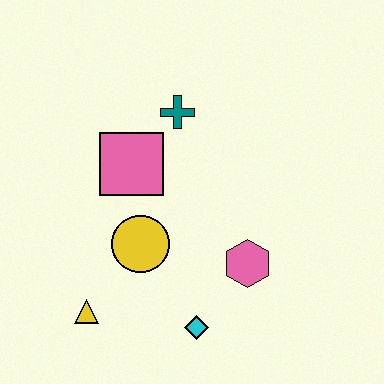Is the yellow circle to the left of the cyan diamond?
Yes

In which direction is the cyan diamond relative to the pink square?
The cyan diamond is below the pink square.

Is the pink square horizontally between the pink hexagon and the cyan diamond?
No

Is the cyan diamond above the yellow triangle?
No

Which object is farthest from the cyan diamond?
The teal cross is farthest from the cyan diamond.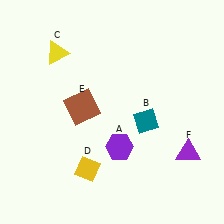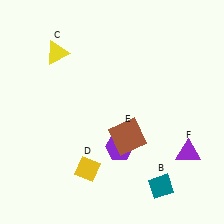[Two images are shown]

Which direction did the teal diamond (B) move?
The teal diamond (B) moved down.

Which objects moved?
The objects that moved are: the teal diamond (B), the brown square (E).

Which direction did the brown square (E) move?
The brown square (E) moved right.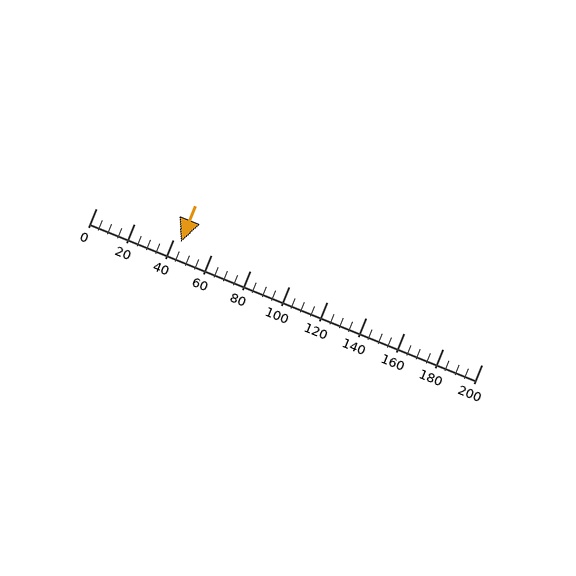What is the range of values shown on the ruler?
The ruler shows values from 0 to 200.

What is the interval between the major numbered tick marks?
The major tick marks are spaced 20 units apart.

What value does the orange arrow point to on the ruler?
The orange arrow points to approximately 44.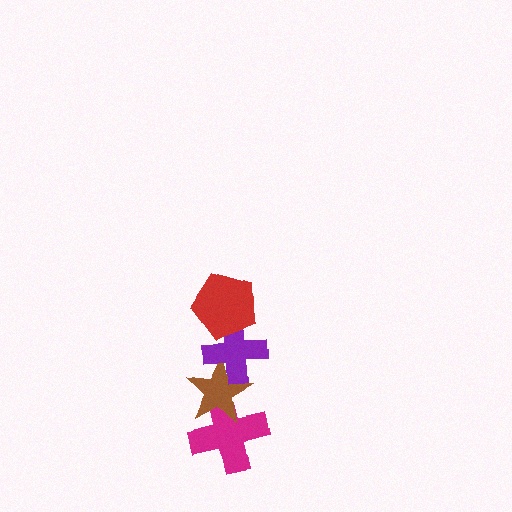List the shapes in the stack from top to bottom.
From top to bottom: the red pentagon, the purple cross, the brown star, the magenta cross.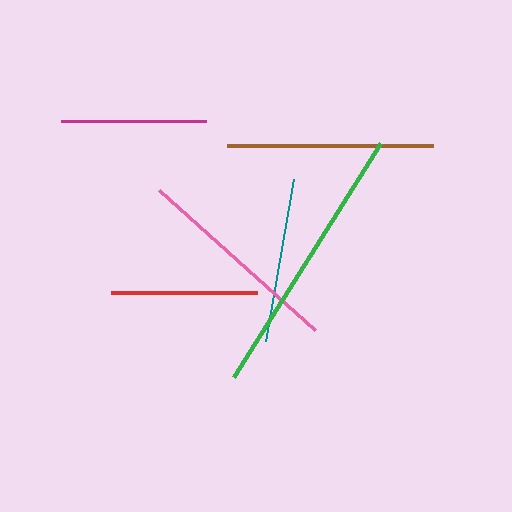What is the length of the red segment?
The red segment is approximately 145 pixels long.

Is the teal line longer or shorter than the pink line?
The pink line is longer than the teal line.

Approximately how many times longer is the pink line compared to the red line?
The pink line is approximately 1.4 times the length of the red line.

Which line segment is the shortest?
The red line is the shortest at approximately 145 pixels.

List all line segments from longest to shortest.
From longest to shortest: green, pink, brown, teal, magenta, red.